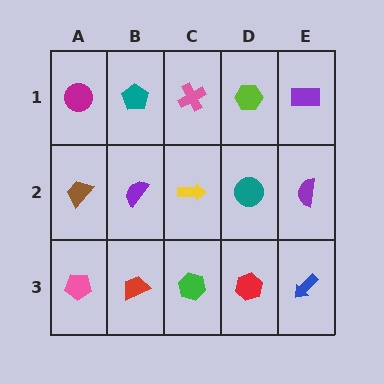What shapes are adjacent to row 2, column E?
A purple rectangle (row 1, column E), a blue arrow (row 3, column E), a teal circle (row 2, column D).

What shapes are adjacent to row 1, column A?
A brown trapezoid (row 2, column A), a teal pentagon (row 1, column B).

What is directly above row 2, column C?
A pink cross.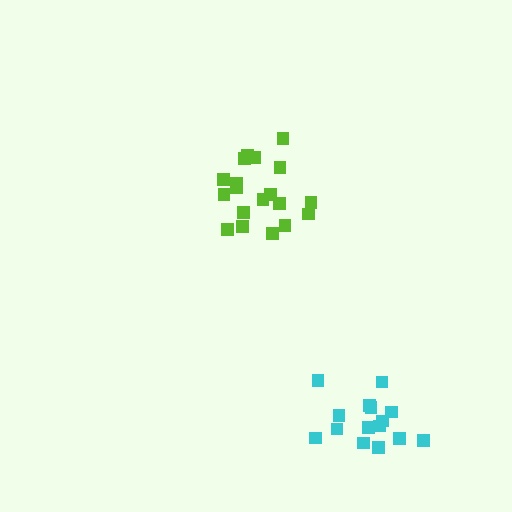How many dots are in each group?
Group 1: 15 dots, Group 2: 19 dots (34 total).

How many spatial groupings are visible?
There are 2 spatial groupings.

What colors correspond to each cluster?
The clusters are colored: cyan, lime.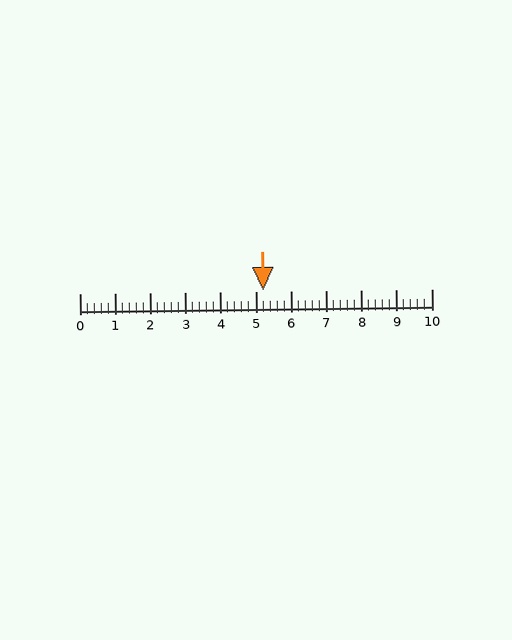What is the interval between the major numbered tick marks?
The major tick marks are spaced 1 units apart.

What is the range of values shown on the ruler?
The ruler shows values from 0 to 10.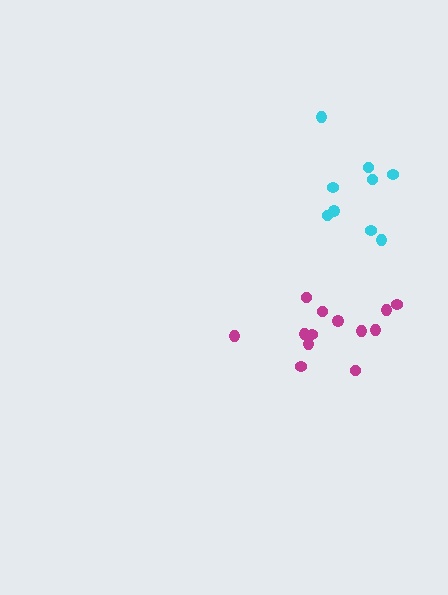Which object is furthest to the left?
The magenta cluster is leftmost.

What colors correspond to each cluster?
The clusters are colored: cyan, magenta.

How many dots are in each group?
Group 1: 9 dots, Group 2: 13 dots (22 total).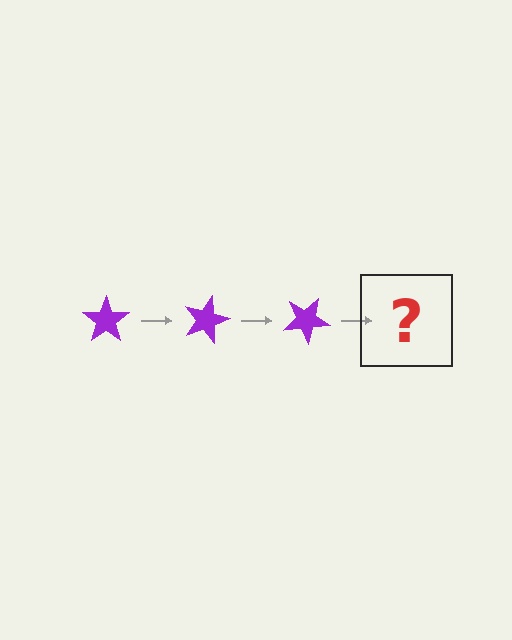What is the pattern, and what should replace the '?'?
The pattern is that the star rotates 15 degrees each step. The '?' should be a purple star rotated 45 degrees.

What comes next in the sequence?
The next element should be a purple star rotated 45 degrees.